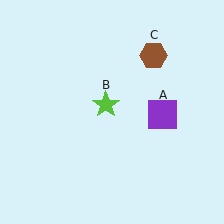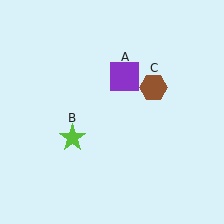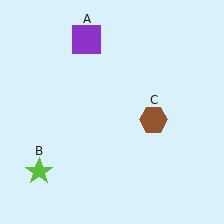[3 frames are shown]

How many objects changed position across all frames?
3 objects changed position: purple square (object A), lime star (object B), brown hexagon (object C).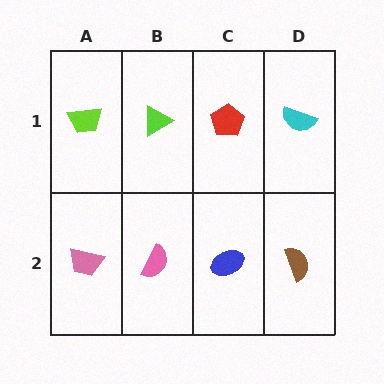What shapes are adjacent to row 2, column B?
A lime triangle (row 1, column B), a pink trapezoid (row 2, column A), a blue ellipse (row 2, column C).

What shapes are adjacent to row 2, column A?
A lime trapezoid (row 1, column A), a pink semicircle (row 2, column B).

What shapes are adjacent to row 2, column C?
A red pentagon (row 1, column C), a pink semicircle (row 2, column B), a brown semicircle (row 2, column D).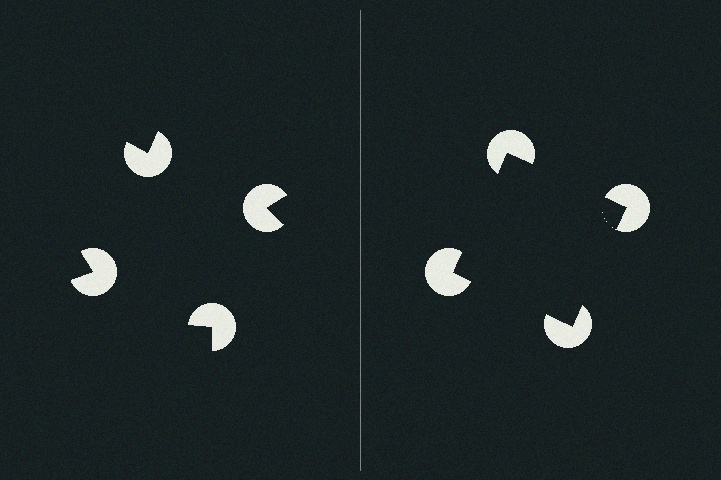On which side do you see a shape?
An illusory square appears on the right side. On the left side the wedge cuts are rotated, so no coherent shape forms.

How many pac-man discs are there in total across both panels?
8 — 4 on each side.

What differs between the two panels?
The pac-man discs are positioned identically on both sides; only the wedge orientations differ. On the right they align to a square; on the left they are misaligned.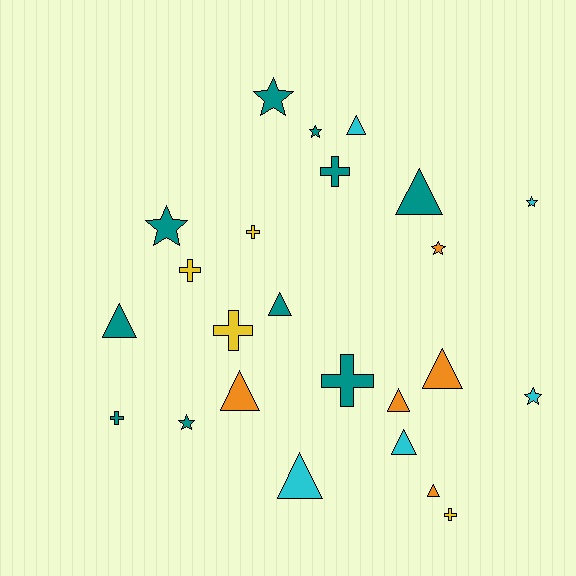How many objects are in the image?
There are 24 objects.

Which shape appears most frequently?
Triangle, with 10 objects.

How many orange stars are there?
There is 1 orange star.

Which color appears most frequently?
Teal, with 10 objects.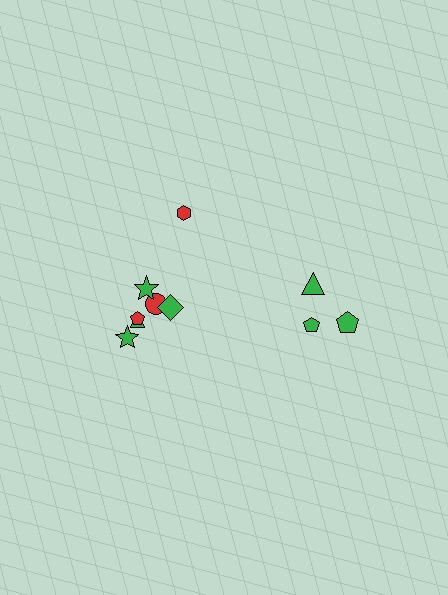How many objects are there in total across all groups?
There are 10 objects.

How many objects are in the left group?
There are 7 objects.